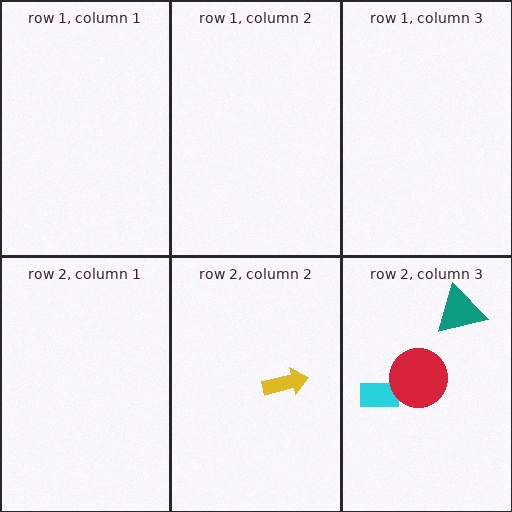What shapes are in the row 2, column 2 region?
The yellow arrow.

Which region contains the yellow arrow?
The row 2, column 2 region.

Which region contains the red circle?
The row 2, column 3 region.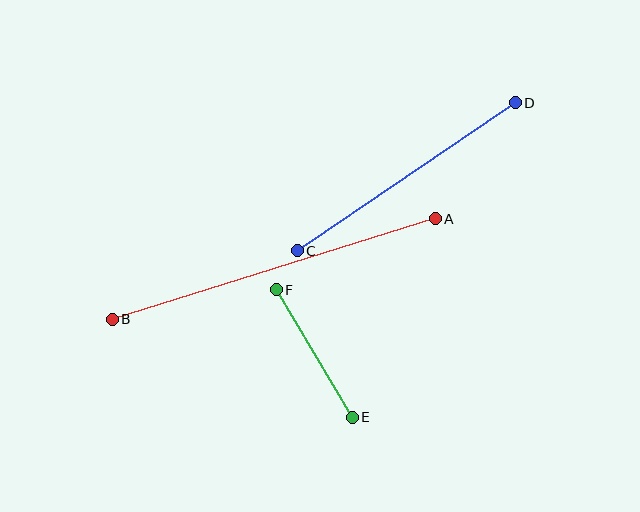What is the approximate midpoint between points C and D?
The midpoint is at approximately (406, 177) pixels.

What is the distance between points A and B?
The distance is approximately 339 pixels.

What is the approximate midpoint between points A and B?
The midpoint is at approximately (274, 269) pixels.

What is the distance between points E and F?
The distance is approximately 148 pixels.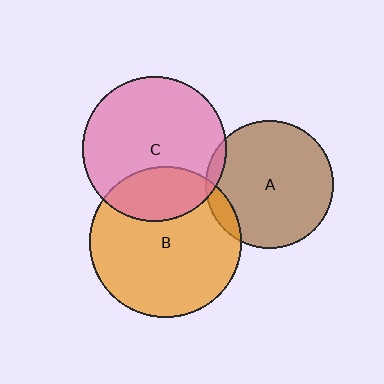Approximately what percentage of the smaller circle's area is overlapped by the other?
Approximately 25%.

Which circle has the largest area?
Circle B (orange).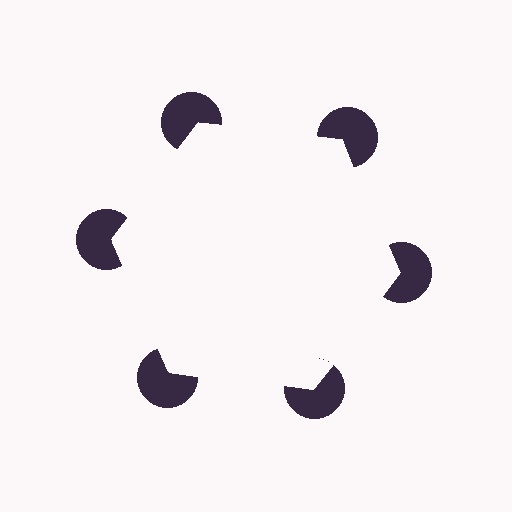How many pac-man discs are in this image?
There are 6 — one at each vertex of the illusory hexagon.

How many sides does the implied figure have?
6 sides.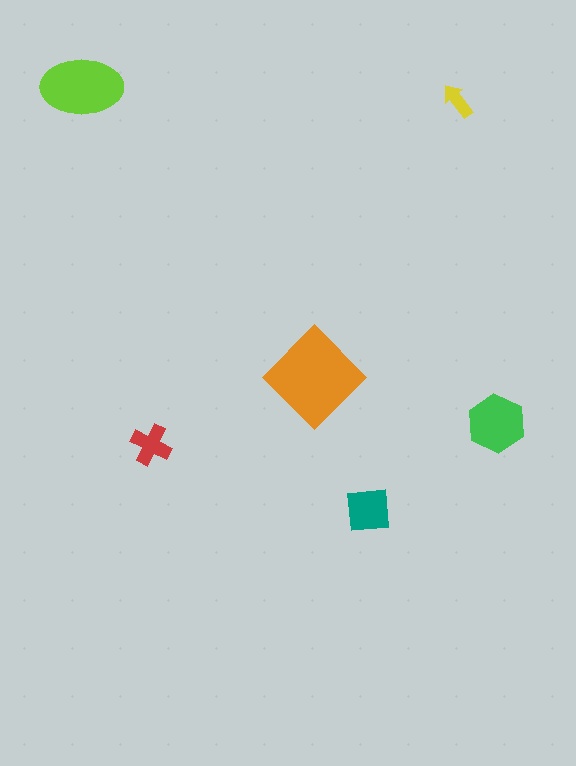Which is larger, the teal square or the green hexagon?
The green hexagon.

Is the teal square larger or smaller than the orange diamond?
Smaller.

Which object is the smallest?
The yellow arrow.